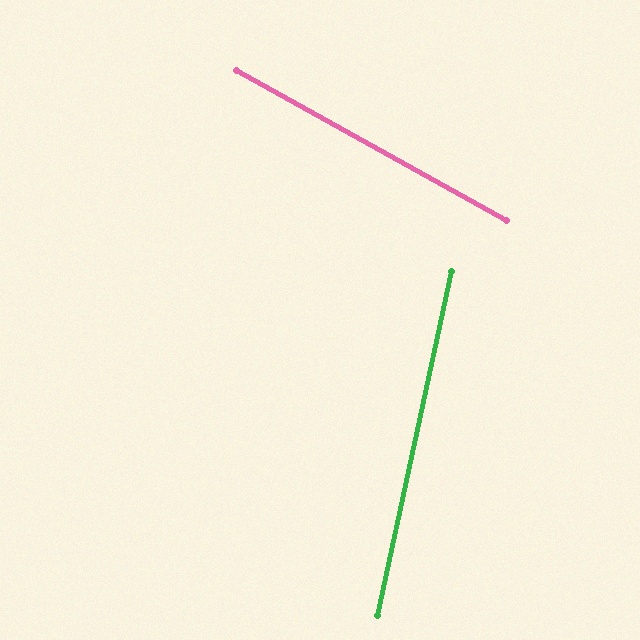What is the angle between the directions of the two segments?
Approximately 73 degrees.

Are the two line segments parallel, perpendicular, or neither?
Neither parallel nor perpendicular — they differ by about 73°.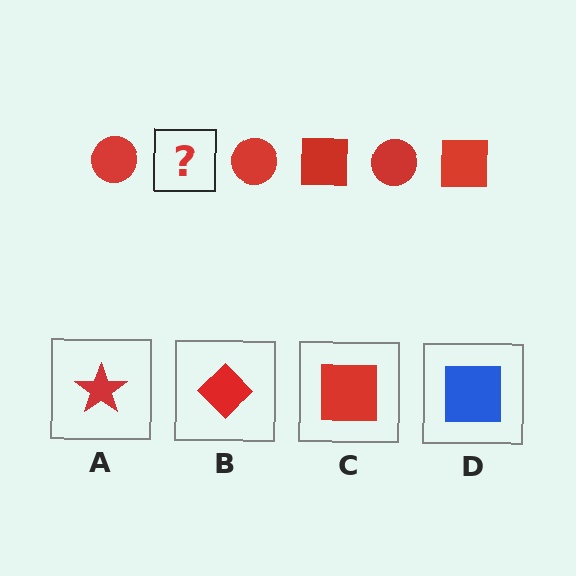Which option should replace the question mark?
Option C.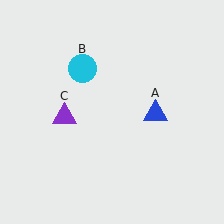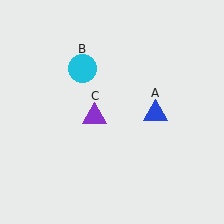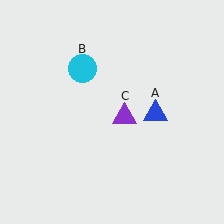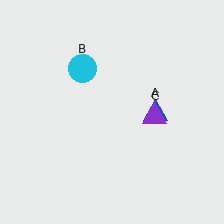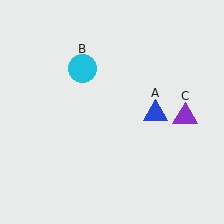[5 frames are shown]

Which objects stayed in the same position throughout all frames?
Blue triangle (object A) and cyan circle (object B) remained stationary.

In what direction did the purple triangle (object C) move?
The purple triangle (object C) moved right.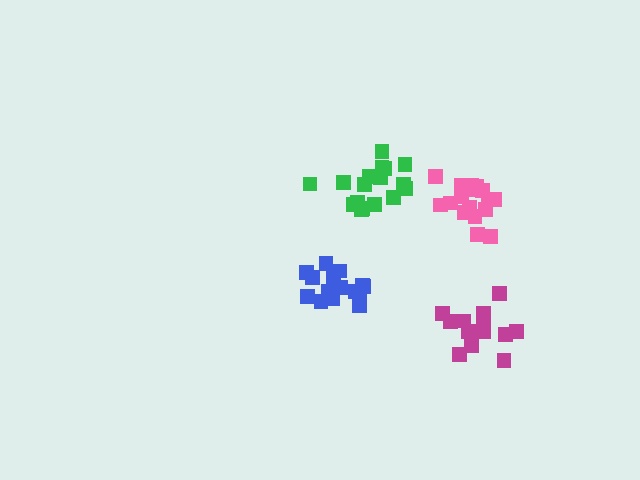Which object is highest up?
The green cluster is topmost.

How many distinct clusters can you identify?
There are 4 distinct clusters.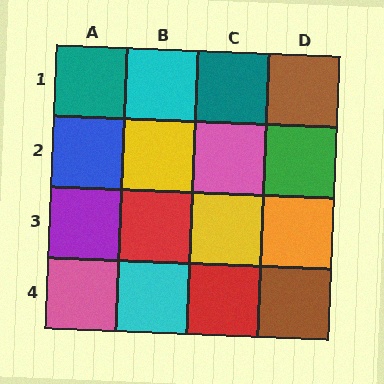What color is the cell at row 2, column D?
Green.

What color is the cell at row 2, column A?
Blue.